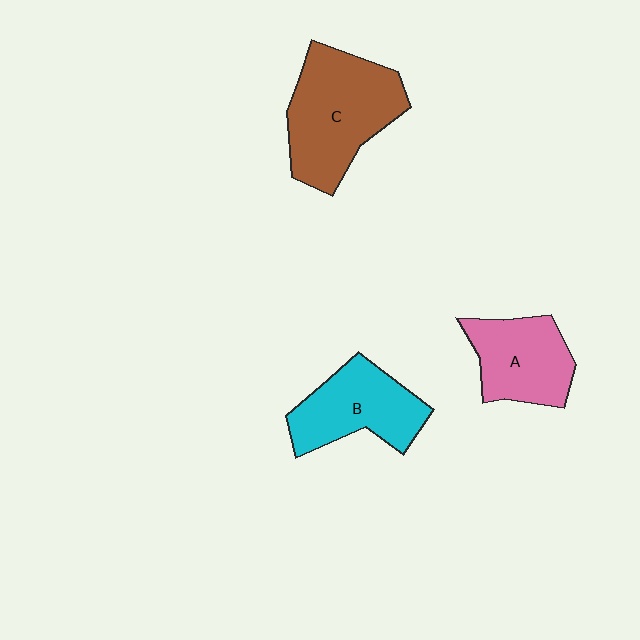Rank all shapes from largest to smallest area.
From largest to smallest: C (brown), B (cyan), A (pink).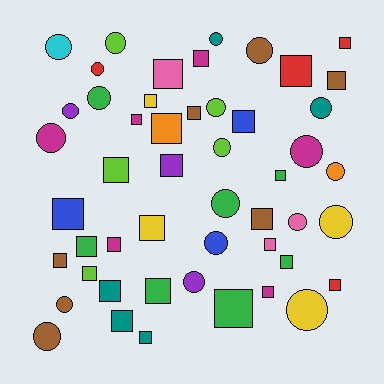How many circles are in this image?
There are 21 circles.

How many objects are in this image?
There are 50 objects.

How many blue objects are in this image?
There are 3 blue objects.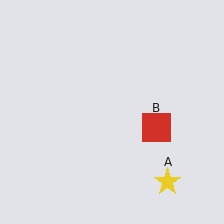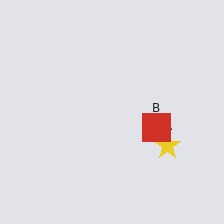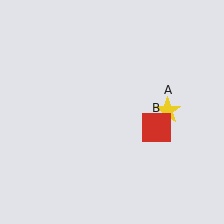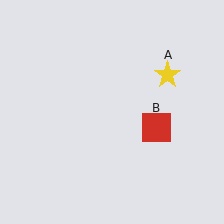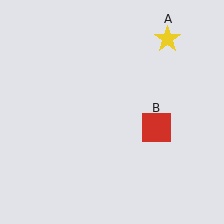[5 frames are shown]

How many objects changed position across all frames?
1 object changed position: yellow star (object A).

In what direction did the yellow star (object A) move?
The yellow star (object A) moved up.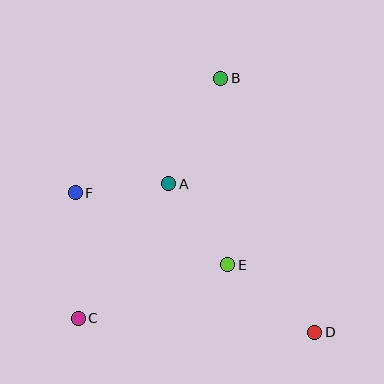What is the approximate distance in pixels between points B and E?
The distance between B and E is approximately 187 pixels.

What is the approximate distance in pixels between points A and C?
The distance between A and C is approximately 162 pixels.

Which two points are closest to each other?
Points A and F are closest to each other.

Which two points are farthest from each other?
Points B and C are farthest from each other.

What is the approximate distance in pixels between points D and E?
The distance between D and E is approximately 110 pixels.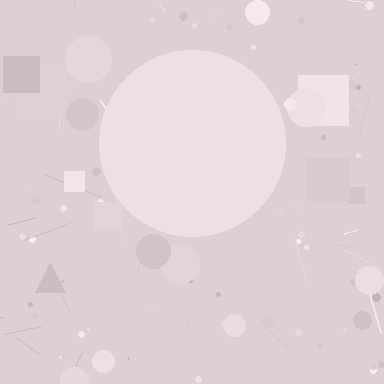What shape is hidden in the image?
A circle is hidden in the image.